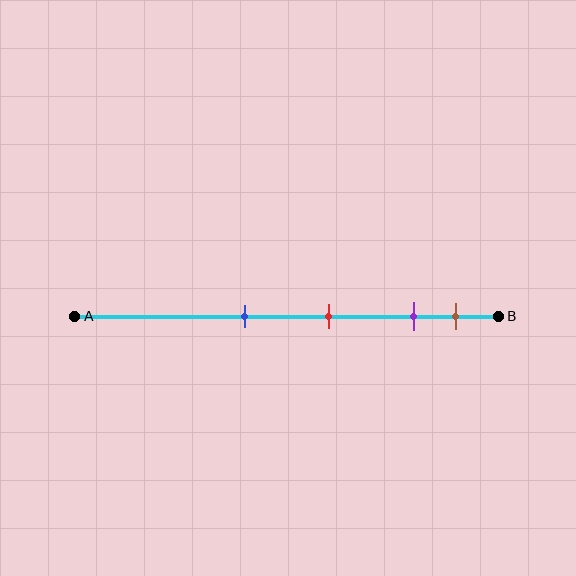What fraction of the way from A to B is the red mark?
The red mark is approximately 60% (0.6) of the way from A to B.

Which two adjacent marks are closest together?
The purple and brown marks are the closest adjacent pair.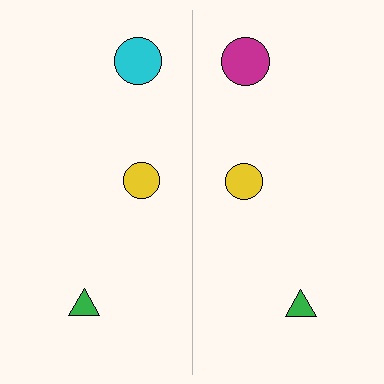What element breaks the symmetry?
The magenta circle on the right side breaks the symmetry — its mirror counterpart is cyan.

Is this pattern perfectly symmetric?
No, the pattern is not perfectly symmetric. The magenta circle on the right side breaks the symmetry — its mirror counterpart is cyan.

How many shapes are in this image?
There are 6 shapes in this image.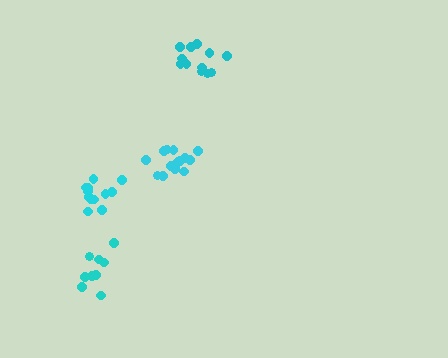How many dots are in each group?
Group 1: 12 dots, Group 2: 14 dots, Group 3: 12 dots, Group 4: 9 dots (47 total).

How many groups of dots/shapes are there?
There are 4 groups.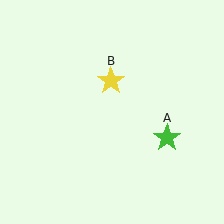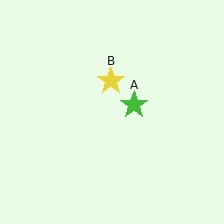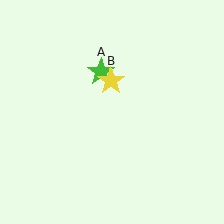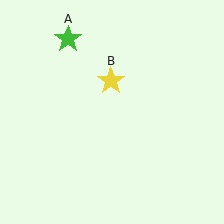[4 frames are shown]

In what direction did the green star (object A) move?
The green star (object A) moved up and to the left.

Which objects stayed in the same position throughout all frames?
Yellow star (object B) remained stationary.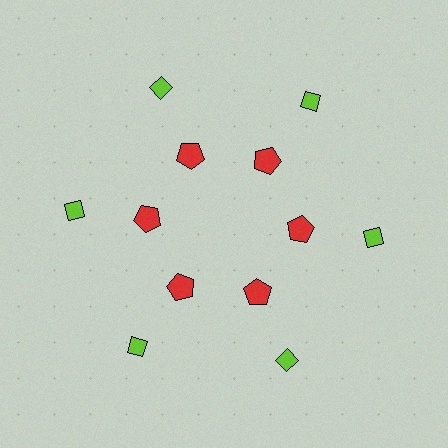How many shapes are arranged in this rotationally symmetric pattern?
There are 12 shapes, arranged in 6 groups of 2.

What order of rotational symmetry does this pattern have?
This pattern has 6-fold rotational symmetry.